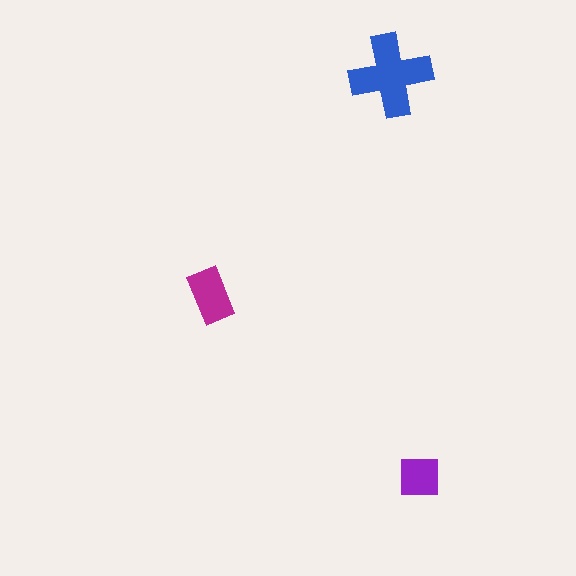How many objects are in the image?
There are 3 objects in the image.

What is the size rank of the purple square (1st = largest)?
3rd.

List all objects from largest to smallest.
The blue cross, the magenta rectangle, the purple square.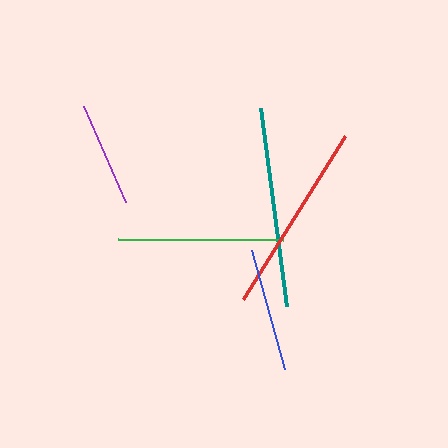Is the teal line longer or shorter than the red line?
The teal line is longer than the red line.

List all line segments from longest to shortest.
From longest to shortest: teal, red, green, blue, purple.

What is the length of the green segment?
The green segment is approximately 165 pixels long.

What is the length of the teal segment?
The teal segment is approximately 200 pixels long.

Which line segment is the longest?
The teal line is the longest at approximately 200 pixels.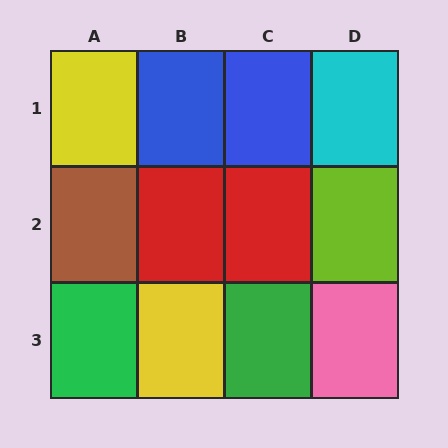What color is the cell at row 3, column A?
Green.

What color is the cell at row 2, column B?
Red.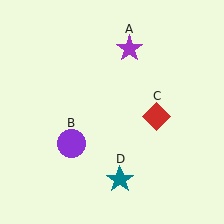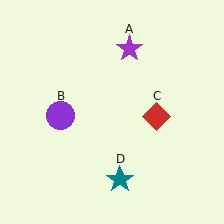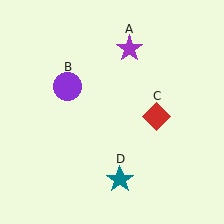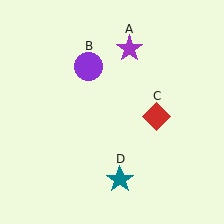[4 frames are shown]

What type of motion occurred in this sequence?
The purple circle (object B) rotated clockwise around the center of the scene.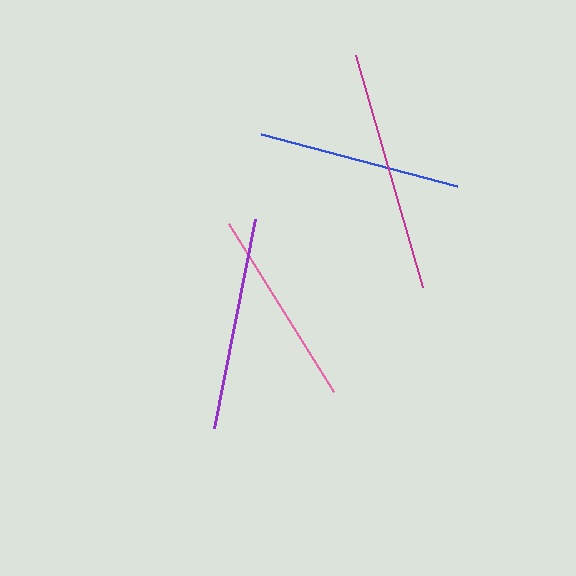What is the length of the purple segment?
The purple segment is approximately 212 pixels long.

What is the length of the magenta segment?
The magenta segment is approximately 242 pixels long.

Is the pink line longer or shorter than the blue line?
The blue line is longer than the pink line.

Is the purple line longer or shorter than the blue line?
The purple line is longer than the blue line.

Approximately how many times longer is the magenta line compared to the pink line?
The magenta line is approximately 1.2 times the length of the pink line.